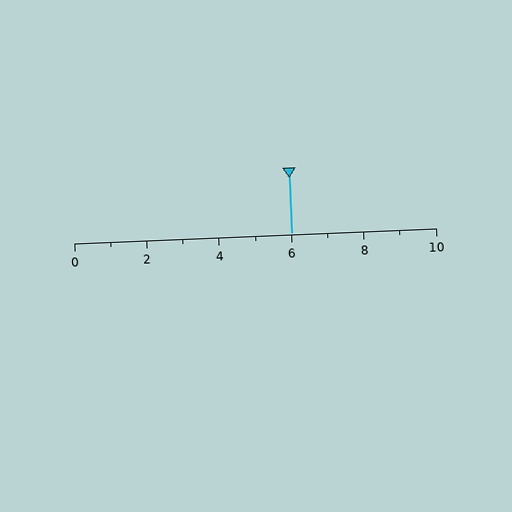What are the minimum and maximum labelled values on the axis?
The axis runs from 0 to 10.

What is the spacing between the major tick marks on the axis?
The major ticks are spaced 2 apart.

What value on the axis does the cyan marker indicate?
The marker indicates approximately 6.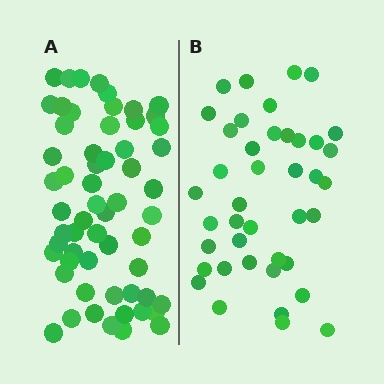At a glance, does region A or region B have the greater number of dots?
Region A (the left region) has more dots.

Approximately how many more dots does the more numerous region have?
Region A has approximately 20 more dots than region B.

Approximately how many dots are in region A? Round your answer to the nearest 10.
About 60 dots. (The exact count is 59, which rounds to 60.)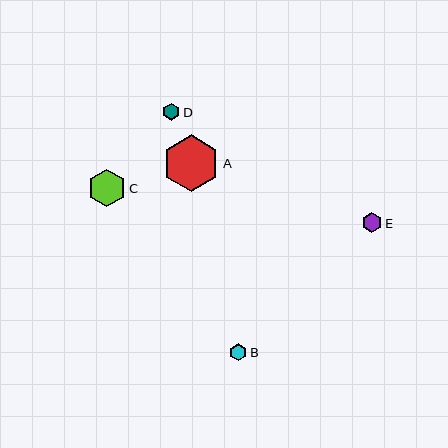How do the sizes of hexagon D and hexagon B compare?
Hexagon D and hexagon B are approximately the same size.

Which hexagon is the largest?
Hexagon A is the largest with a size of approximately 57 pixels.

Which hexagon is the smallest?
Hexagon B is the smallest with a size of approximately 17 pixels.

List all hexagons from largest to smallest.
From largest to smallest: A, C, E, D, B.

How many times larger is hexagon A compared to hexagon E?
Hexagon A is approximately 2.9 times the size of hexagon E.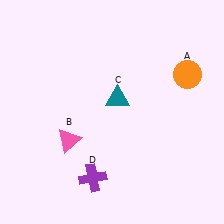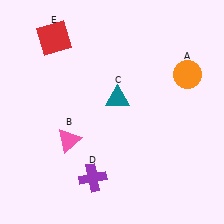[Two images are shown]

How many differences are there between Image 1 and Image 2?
There is 1 difference between the two images.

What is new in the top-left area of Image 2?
A red square (E) was added in the top-left area of Image 2.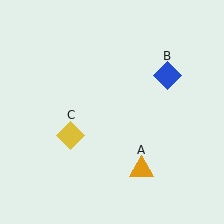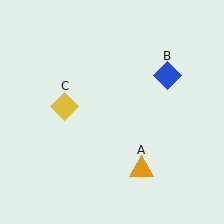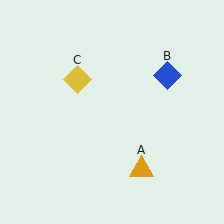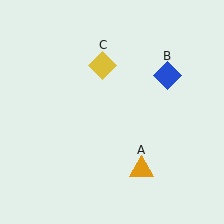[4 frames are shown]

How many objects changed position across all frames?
1 object changed position: yellow diamond (object C).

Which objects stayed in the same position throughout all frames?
Orange triangle (object A) and blue diamond (object B) remained stationary.